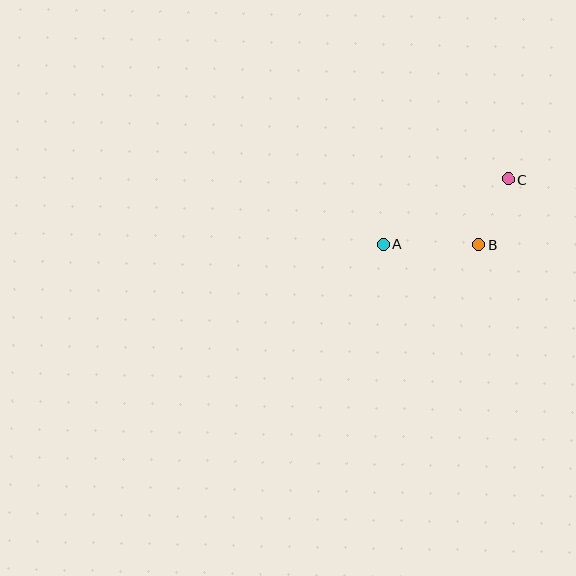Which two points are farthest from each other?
Points A and C are farthest from each other.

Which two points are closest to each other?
Points B and C are closest to each other.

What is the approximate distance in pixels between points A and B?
The distance between A and B is approximately 96 pixels.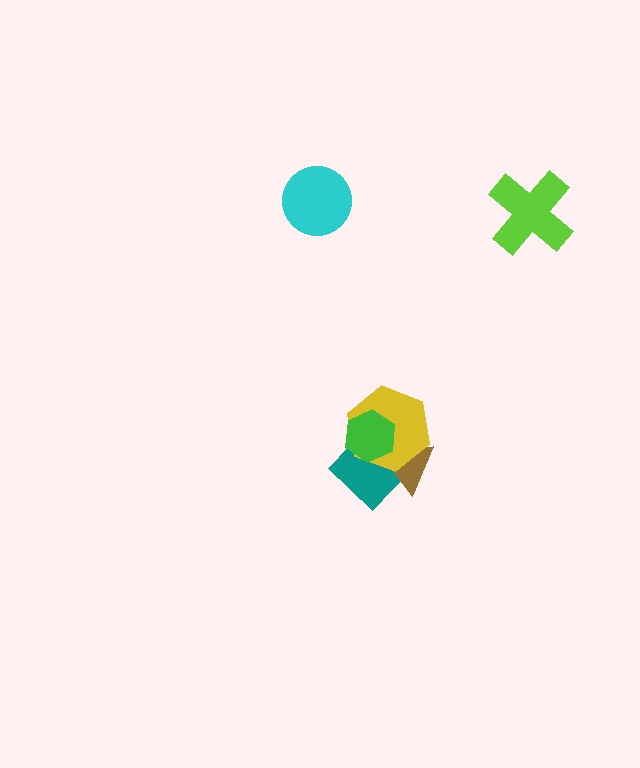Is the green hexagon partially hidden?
No, no other shape covers it.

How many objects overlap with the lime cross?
0 objects overlap with the lime cross.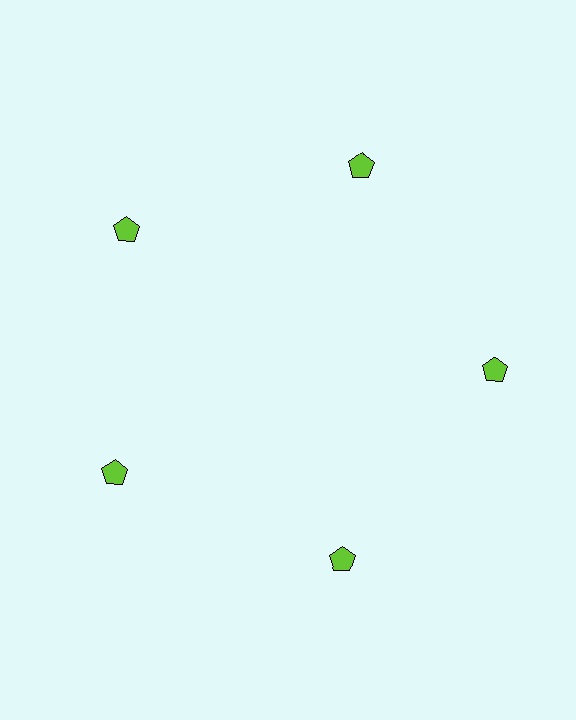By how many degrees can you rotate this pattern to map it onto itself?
The pattern maps onto itself every 72 degrees of rotation.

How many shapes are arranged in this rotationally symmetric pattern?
There are 5 shapes, arranged in 5 groups of 1.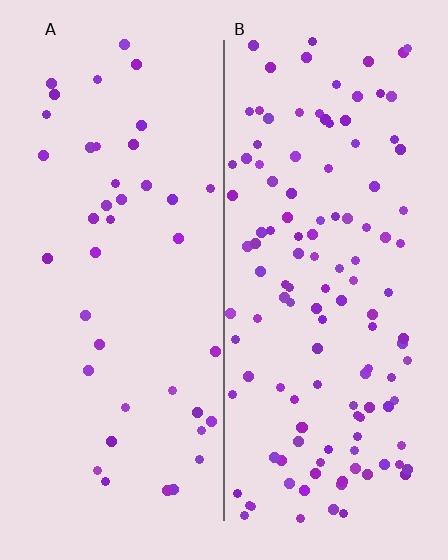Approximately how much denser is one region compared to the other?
Approximately 3.0× — region B over region A.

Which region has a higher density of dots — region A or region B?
B (the right).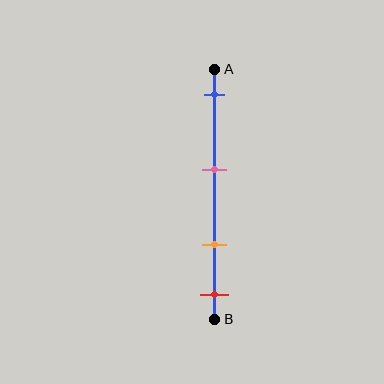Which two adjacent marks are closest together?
The orange and red marks are the closest adjacent pair.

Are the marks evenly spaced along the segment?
No, the marks are not evenly spaced.